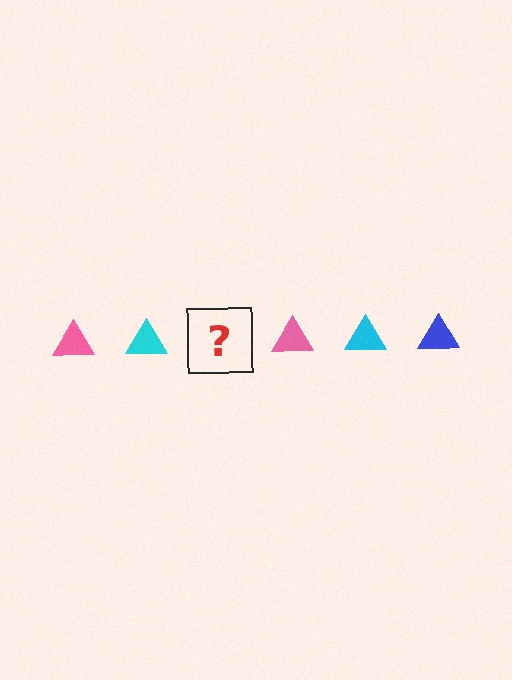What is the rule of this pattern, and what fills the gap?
The rule is that the pattern cycles through pink, cyan, blue triangles. The gap should be filled with a blue triangle.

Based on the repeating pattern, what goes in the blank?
The blank should be a blue triangle.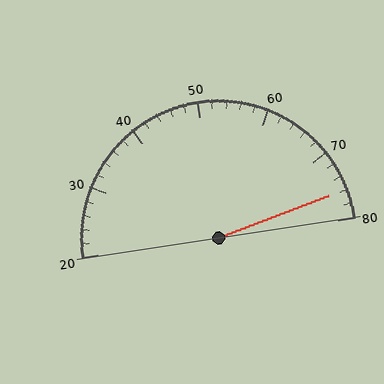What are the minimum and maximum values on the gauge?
The gauge ranges from 20 to 80.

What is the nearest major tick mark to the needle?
The nearest major tick mark is 80.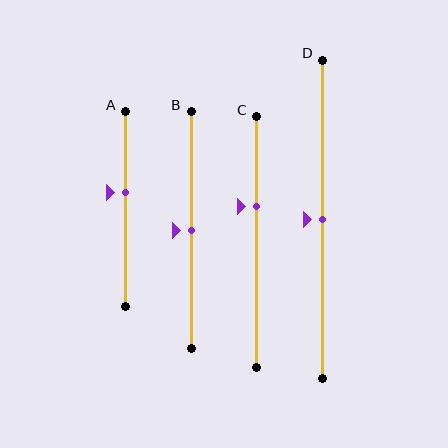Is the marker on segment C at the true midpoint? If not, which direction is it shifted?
No, the marker on segment C is shifted upward by about 14% of the segment length.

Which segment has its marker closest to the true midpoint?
Segment B has its marker closest to the true midpoint.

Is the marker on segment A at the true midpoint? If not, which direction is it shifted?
No, the marker on segment A is shifted upward by about 9% of the segment length.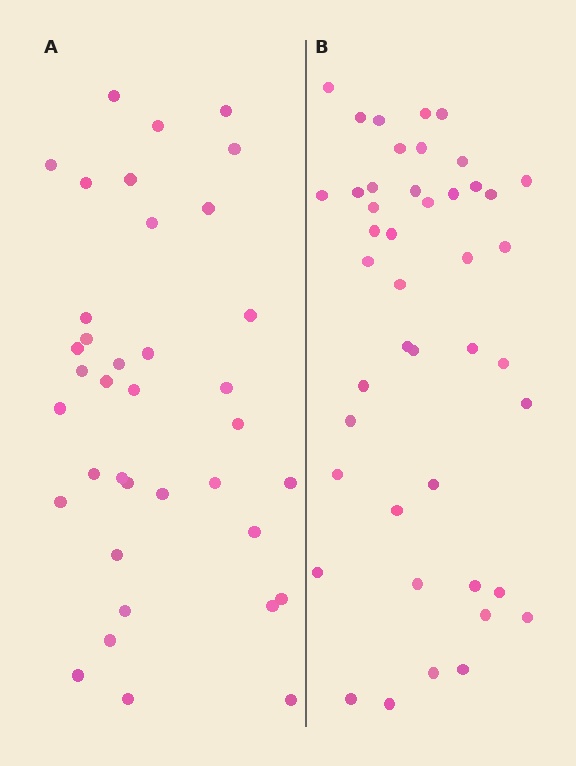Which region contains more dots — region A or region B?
Region B (the right region) has more dots.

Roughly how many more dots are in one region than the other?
Region B has roughly 8 or so more dots than region A.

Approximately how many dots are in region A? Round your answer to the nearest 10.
About 40 dots. (The exact count is 37, which rounds to 40.)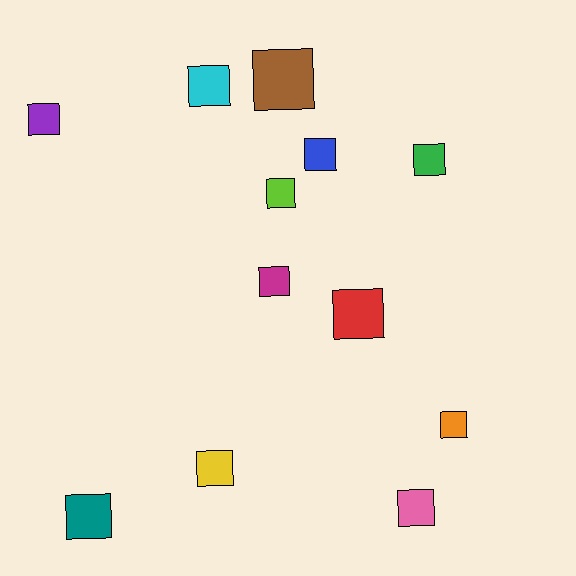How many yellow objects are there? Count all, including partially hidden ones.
There is 1 yellow object.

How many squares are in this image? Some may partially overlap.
There are 12 squares.